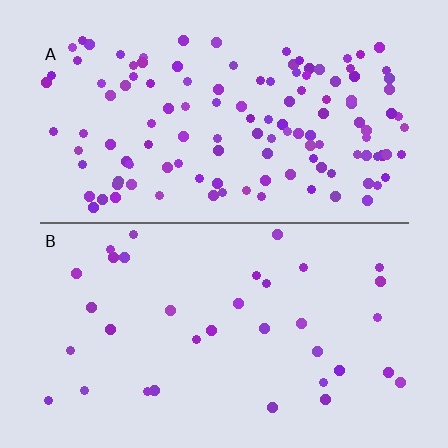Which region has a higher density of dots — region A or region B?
A (the top).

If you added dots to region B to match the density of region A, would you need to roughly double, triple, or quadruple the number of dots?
Approximately quadruple.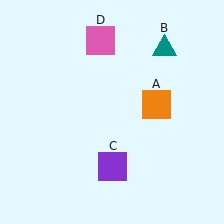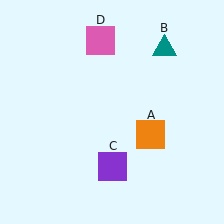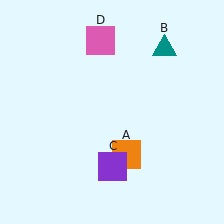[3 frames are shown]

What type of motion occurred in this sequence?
The orange square (object A) rotated clockwise around the center of the scene.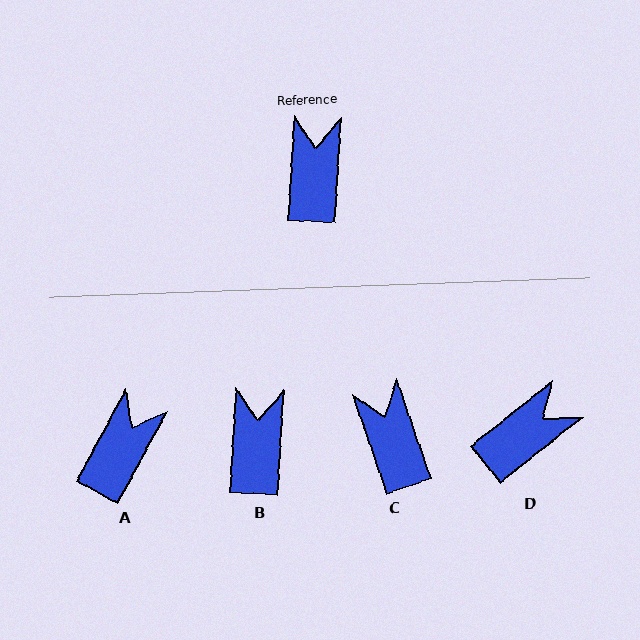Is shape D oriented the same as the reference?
No, it is off by about 48 degrees.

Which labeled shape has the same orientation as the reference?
B.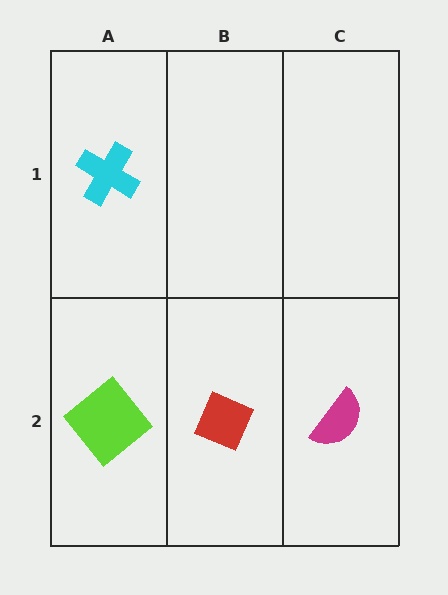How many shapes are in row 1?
1 shape.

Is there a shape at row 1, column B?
No, that cell is empty.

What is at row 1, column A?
A cyan cross.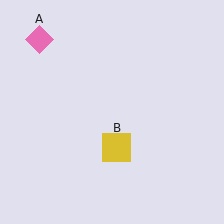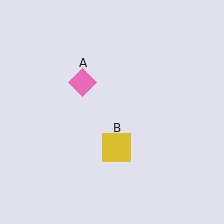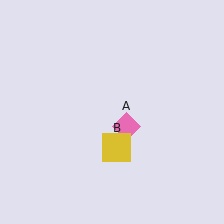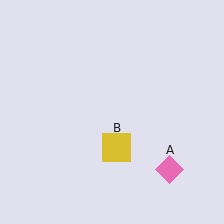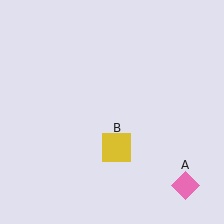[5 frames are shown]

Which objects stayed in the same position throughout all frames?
Yellow square (object B) remained stationary.